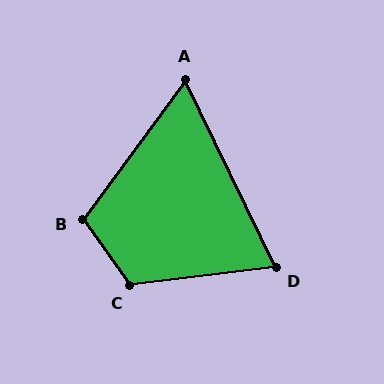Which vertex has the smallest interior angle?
A, at approximately 62 degrees.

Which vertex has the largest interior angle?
C, at approximately 118 degrees.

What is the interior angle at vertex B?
Approximately 109 degrees (obtuse).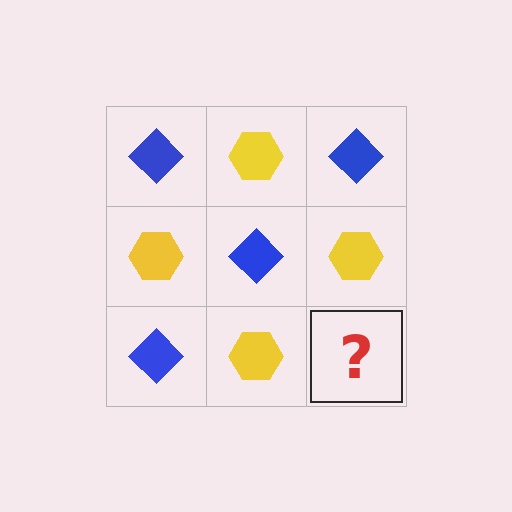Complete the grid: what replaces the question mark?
The question mark should be replaced with a blue diamond.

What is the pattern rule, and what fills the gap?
The rule is that it alternates blue diamond and yellow hexagon in a checkerboard pattern. The gap should be filled with a blue diamond.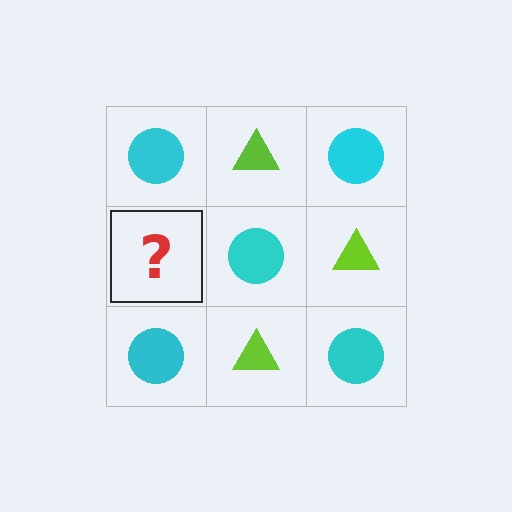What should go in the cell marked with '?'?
The missing cell should contain a lime triangle.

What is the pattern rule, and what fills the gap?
The rule is that it alternates cyan circle and lime triangle in a checkerboard pattern. The gap should be filled with a lime triangle.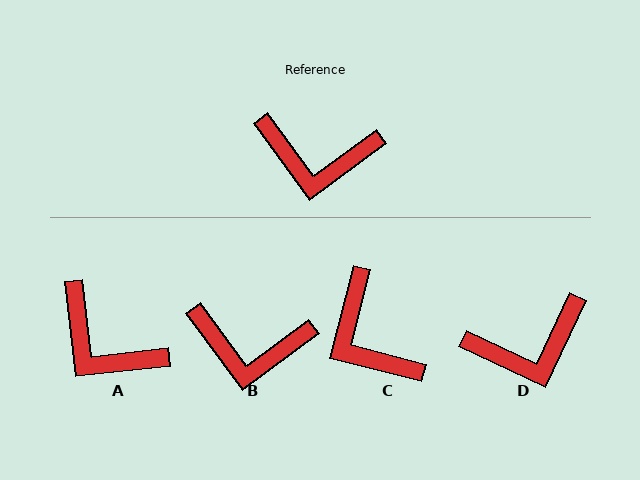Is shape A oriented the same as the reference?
No, it is off by about 30 degrees.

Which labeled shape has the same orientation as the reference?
B.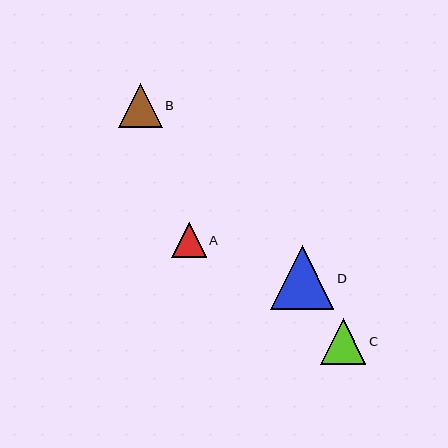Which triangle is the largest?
Triangle D is the largest with a size of approximately 63 pixels.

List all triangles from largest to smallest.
From largest to smallest: D, C, B, A.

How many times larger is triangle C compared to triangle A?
Triangle C is approximately 1.3 times the size of triangle A.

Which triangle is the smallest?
Triangle A is the smallest with a size of approximately 34 pixels.